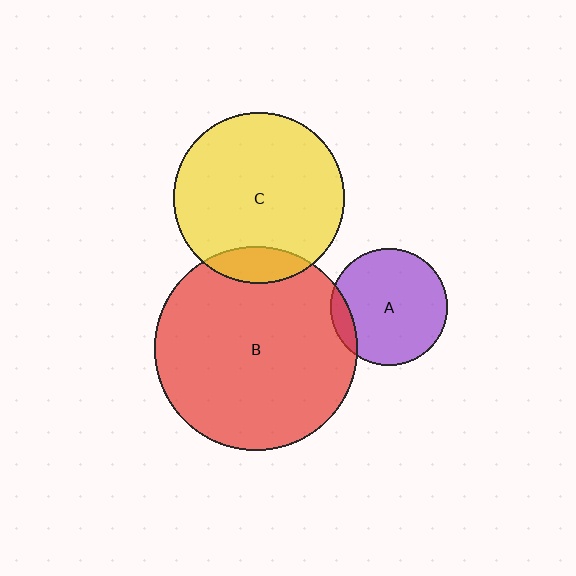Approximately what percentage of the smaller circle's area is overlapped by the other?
Approximately 10%.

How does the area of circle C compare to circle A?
Approximately 2.1 times.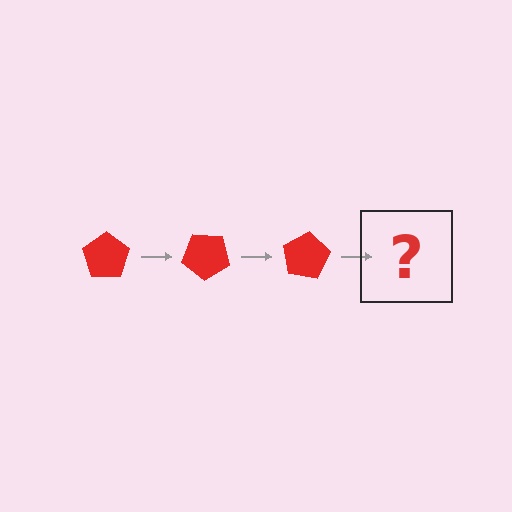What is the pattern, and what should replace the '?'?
The pattern is that the pentagon rotates 40 degrees each step. The '?' should be a red pentagon rotated 120 degrees.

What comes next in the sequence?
The next element should be a red pentagon rotated 120 degrees.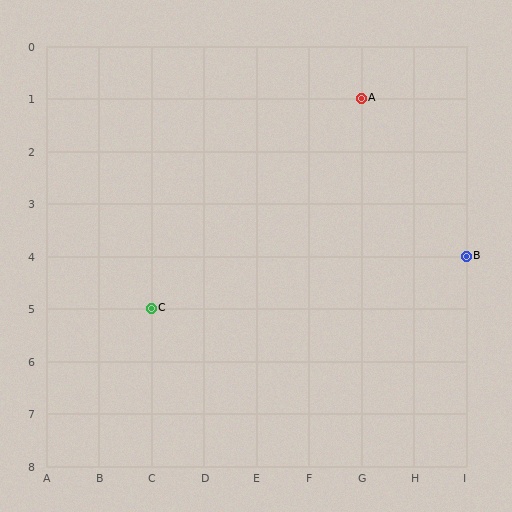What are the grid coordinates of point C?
Point C is at grid coordinates (C, 5).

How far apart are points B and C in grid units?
Points B and C are 6 columns and 1 row apart (about 6.1 grid units diagonally).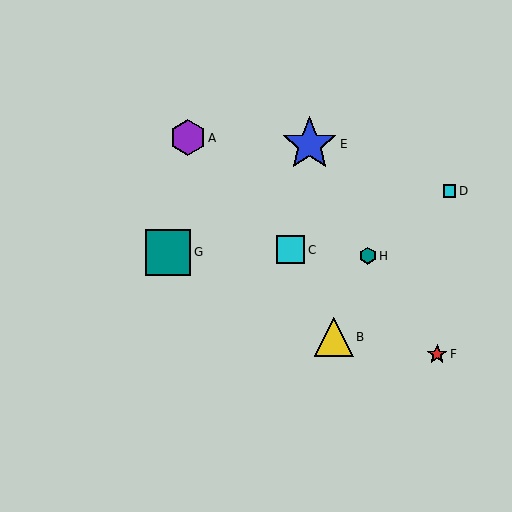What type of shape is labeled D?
Shape D is a cyan square.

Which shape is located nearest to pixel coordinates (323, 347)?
The yellow triangle (labeled B) at (334, 337) is nearest to that location.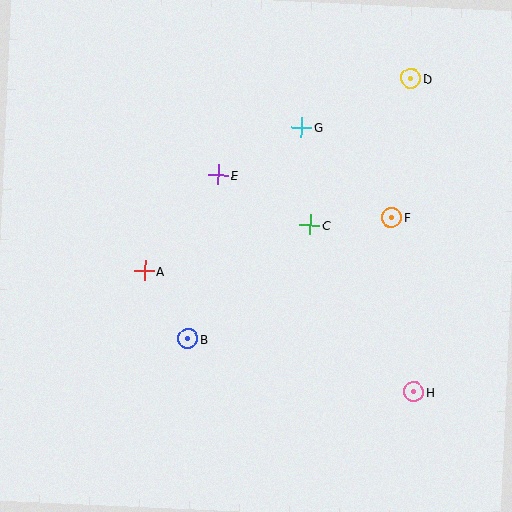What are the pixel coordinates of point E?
Point E is at (218, 175).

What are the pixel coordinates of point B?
Point B is at (188, 339).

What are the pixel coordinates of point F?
Point F is at (392, 217).